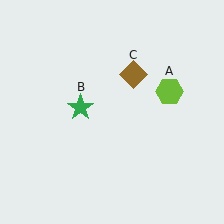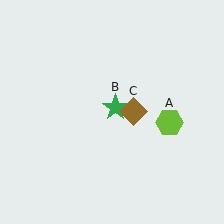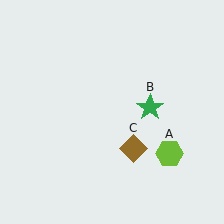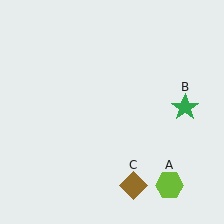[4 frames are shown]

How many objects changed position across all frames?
3 objects changed position: lime hexagon (object A), green star (object B), brown diamond (object C).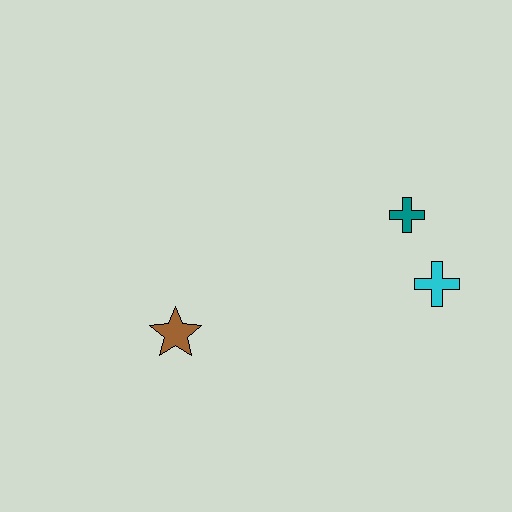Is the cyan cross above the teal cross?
No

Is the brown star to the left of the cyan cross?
Yes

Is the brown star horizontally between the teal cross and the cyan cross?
No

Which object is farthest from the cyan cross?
The brown star is farthest from the cyan cross.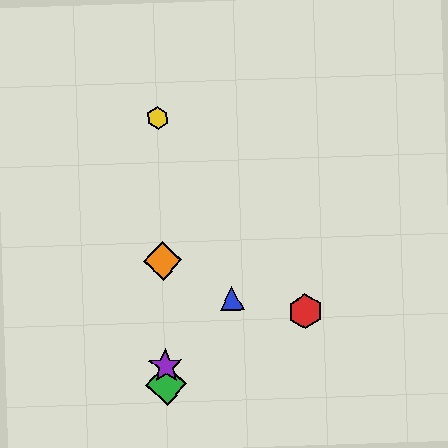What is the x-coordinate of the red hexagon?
The red hexagon is at x≈305.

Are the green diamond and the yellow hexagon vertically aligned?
Yes, both are at x≈166.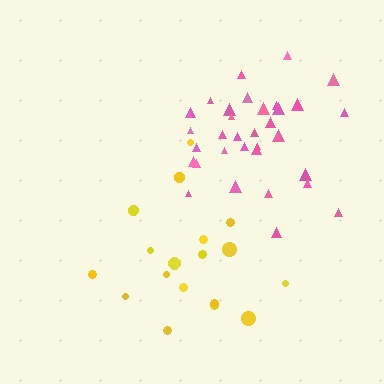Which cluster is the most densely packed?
Pink.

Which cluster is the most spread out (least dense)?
Yellow.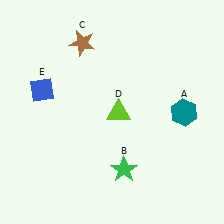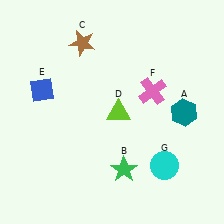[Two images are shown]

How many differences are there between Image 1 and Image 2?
There are 2 differences between the two images.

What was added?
A pink cross (F), a cyan circle (G) were added in Image 2.